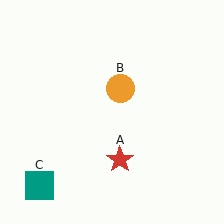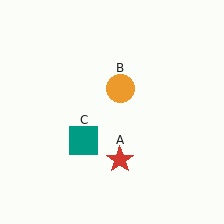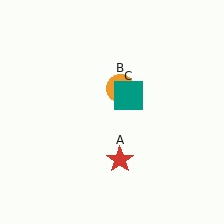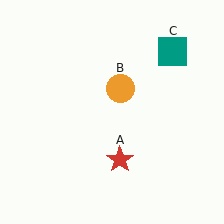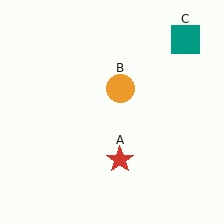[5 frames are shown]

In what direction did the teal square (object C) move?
The teal square (object C) moved up and to the right.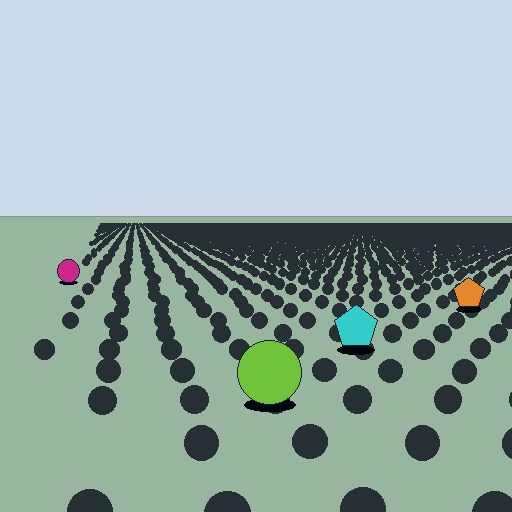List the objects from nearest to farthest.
From nearest to farthest: the lime circle, the cyan pentagon, the orange pentagon, the magenta circle.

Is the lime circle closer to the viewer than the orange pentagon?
Yes. The lime circle is closer — you can tell from the texture gradient: the ground texture is coarser near it.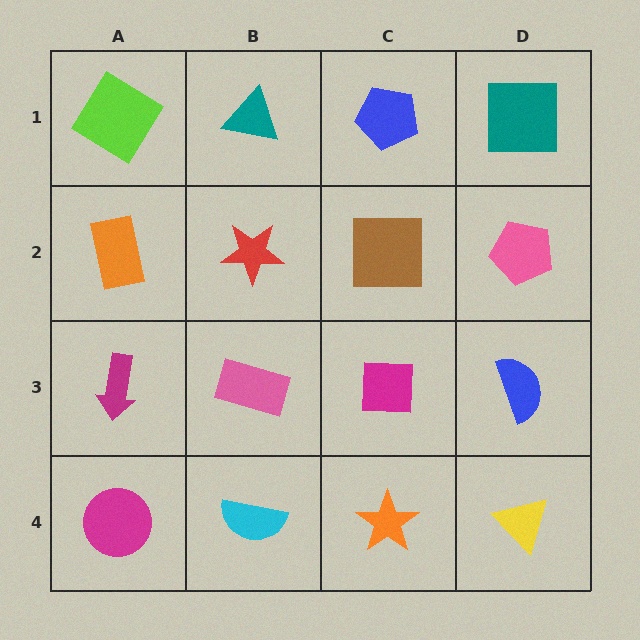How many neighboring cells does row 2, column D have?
3.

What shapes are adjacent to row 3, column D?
A pink pentagon (row 2, column D), a yellow triangle (row 4, column D), a magenta square (row 3, column C).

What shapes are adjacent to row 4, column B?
A pink rectangle (row 3, column B), a magenta circle (row 4, column A), an orange star (row 4, column C).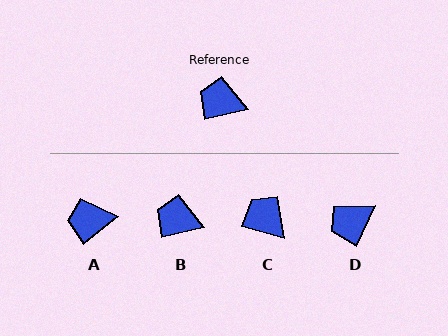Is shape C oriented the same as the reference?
No, it is off by about 29 degrees.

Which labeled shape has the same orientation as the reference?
B.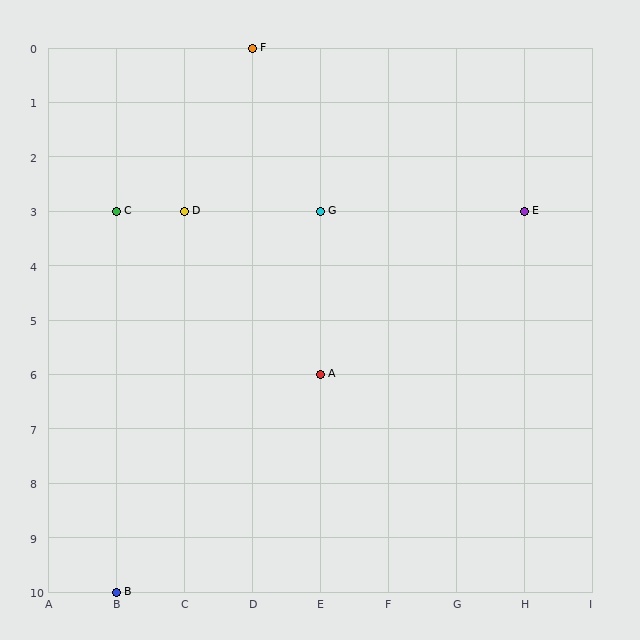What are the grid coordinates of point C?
Point C is at grid coordinates (B, 3).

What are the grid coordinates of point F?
Point F is at grid coordinates (D, 0).